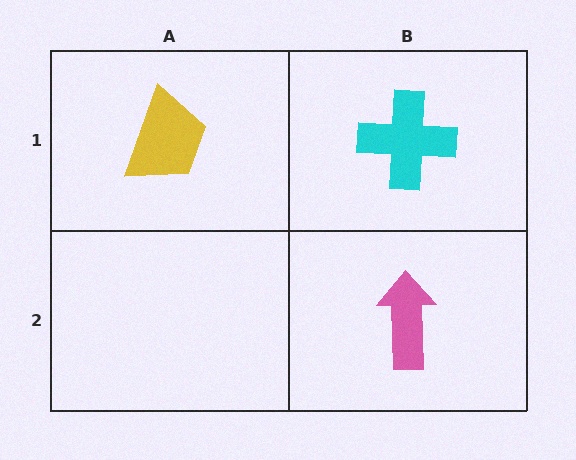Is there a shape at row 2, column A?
No, that cell is empty.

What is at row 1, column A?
A yellow trapezoid.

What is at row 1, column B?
A cyan cross.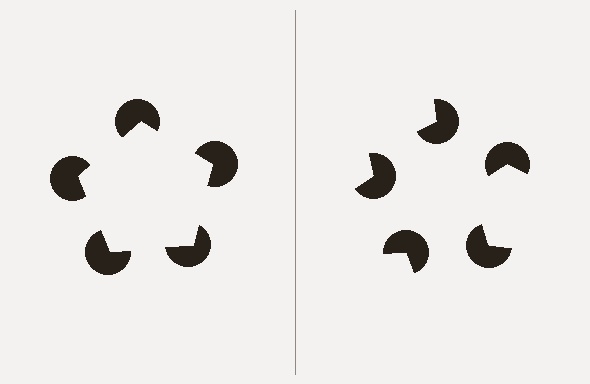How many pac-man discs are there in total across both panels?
10 — 5 on each side.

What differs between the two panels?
The pac-man discs are positioned identically on both sides; only the wedge orientations differ. On the left they align to a pentagon; on the right they are misaligned.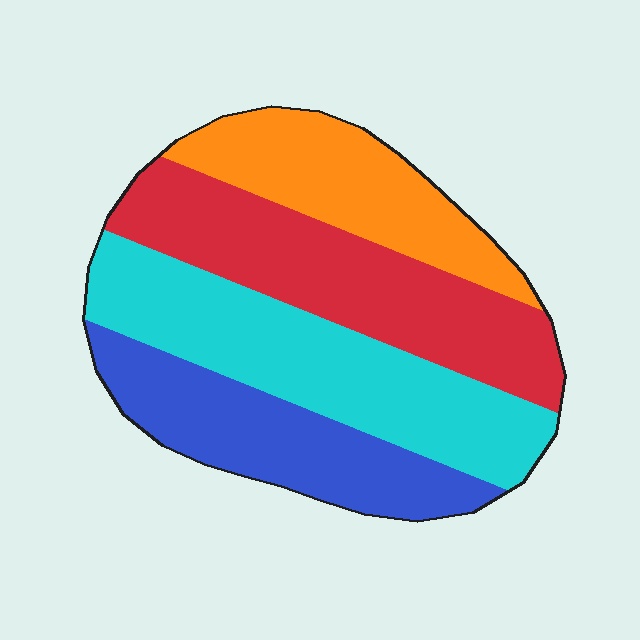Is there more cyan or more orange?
Cyan.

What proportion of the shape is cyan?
Cyan covers 30% of the shape.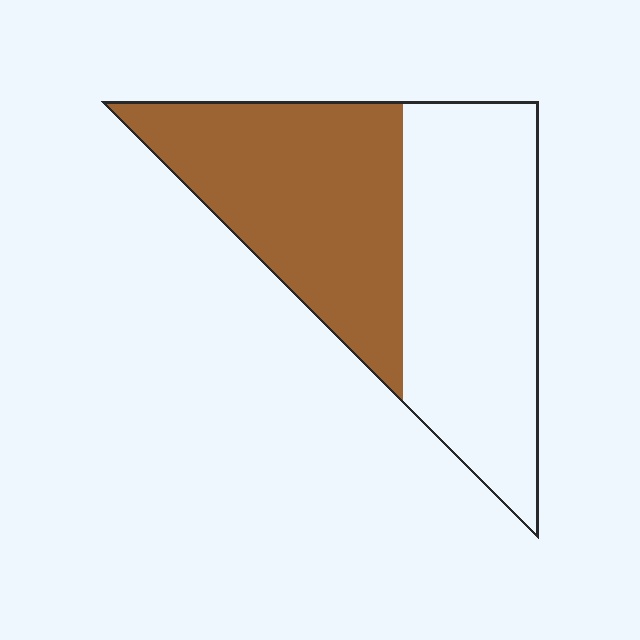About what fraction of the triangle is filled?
About one half (1/2).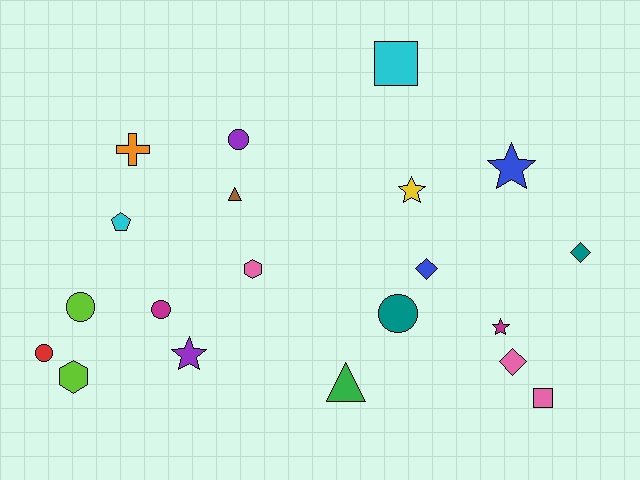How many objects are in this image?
There are 20 objects.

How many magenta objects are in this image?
There are 2 magenta objects.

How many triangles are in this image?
There are 2 triangles.